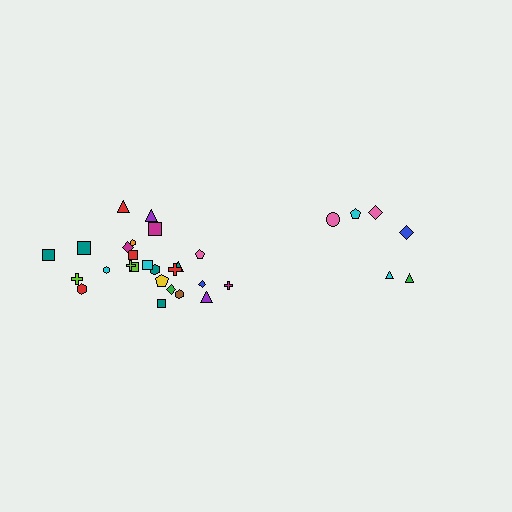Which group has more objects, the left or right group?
The left group.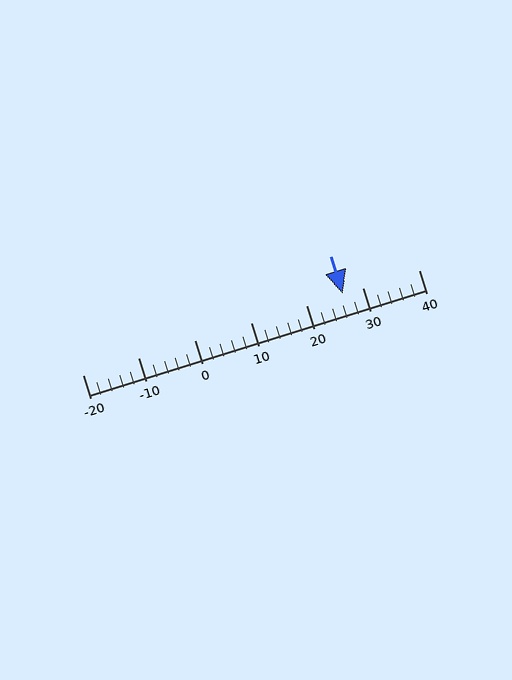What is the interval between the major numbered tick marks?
The major tick marks are spaced 10 units apart.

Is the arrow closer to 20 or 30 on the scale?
The arrow is closer to 30.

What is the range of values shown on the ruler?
The ruler shows values from -20 to 40.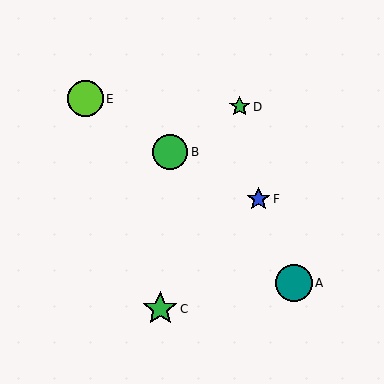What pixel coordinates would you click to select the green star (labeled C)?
Click at (160, 309) to select the green star C.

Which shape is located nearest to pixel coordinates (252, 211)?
The blue star (labeled F) at (258, 199) is nearest to that location.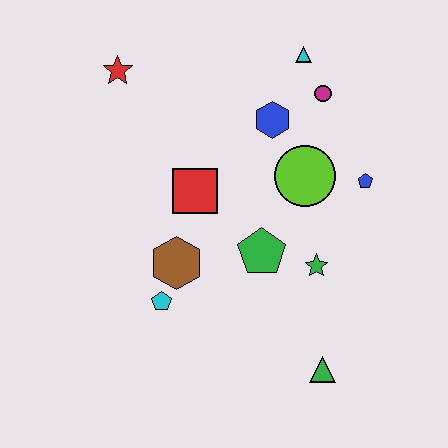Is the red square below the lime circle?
Yes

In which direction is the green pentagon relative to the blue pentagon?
The green pentagon is to the left of the blue pentagon.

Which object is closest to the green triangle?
The green star is closest to the green triangle.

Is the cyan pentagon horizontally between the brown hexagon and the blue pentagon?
No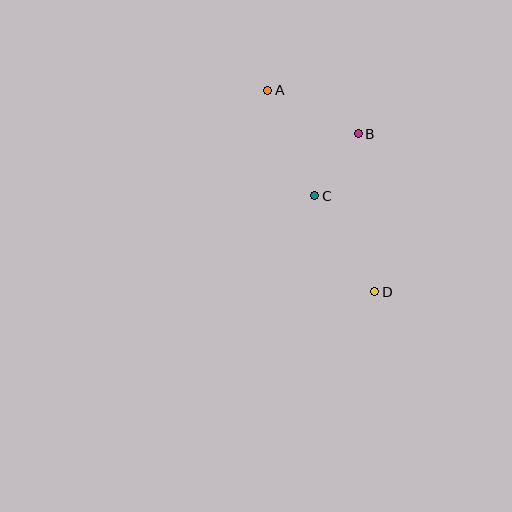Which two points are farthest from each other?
Points A and D are farthest from each other.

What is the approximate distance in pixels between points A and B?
The distance between A and B is approximately 100 pixels.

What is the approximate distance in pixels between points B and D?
The distance between B and D is approximately 159 pixels.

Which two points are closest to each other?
Points B and C are closest to each other.